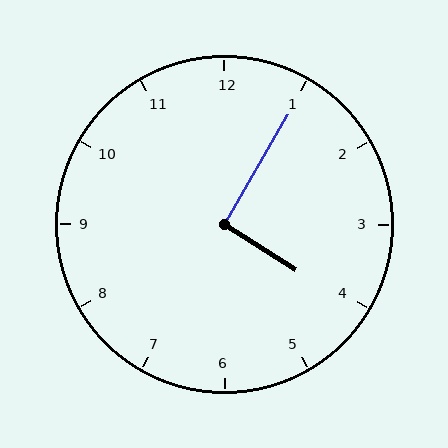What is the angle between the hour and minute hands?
Approximately 92 degrees.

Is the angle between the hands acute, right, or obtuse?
It is right.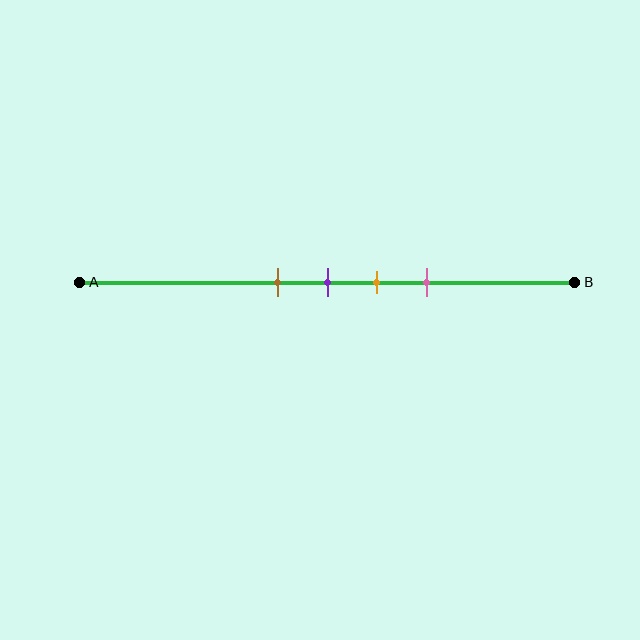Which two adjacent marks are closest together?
The brown and purple marks are the closest adjacent pair.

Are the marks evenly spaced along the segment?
Yes, the marks are approximately evenly spaced.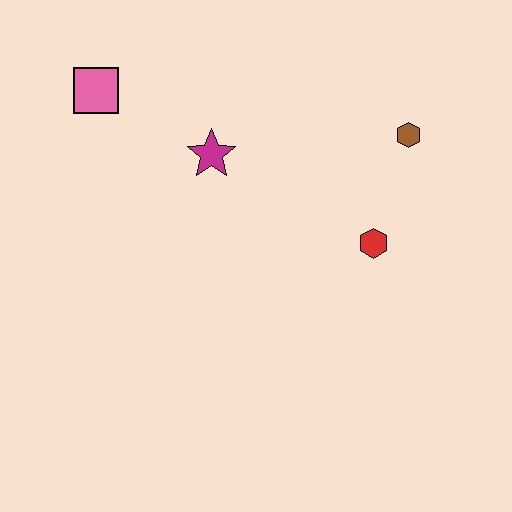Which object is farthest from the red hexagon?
The pink square is farthest from the red hexagon.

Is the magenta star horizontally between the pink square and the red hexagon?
Yes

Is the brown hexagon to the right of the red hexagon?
Yes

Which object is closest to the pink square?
The magenta star is closest to the pink square.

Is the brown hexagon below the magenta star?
No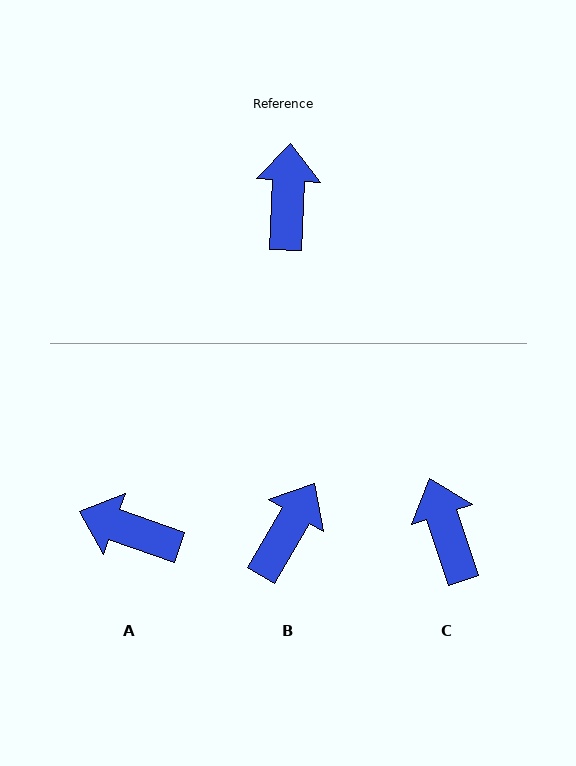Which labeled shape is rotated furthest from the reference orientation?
A, about 73 degrees away.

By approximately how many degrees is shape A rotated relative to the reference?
Approximately 73 degrees counter-clockwise.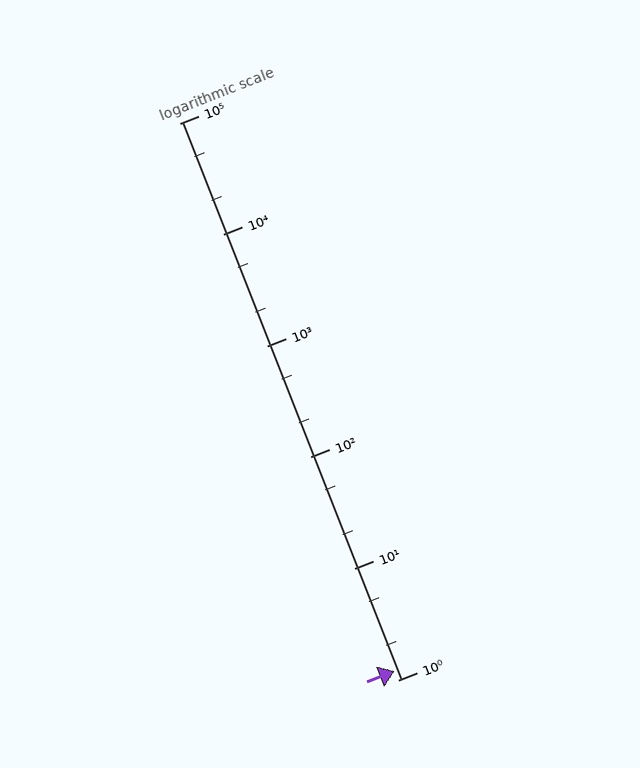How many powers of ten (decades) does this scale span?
The scale spans 5 decades, from 1 to 100000.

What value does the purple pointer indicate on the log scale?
The pointer indicates approximately 1.2.